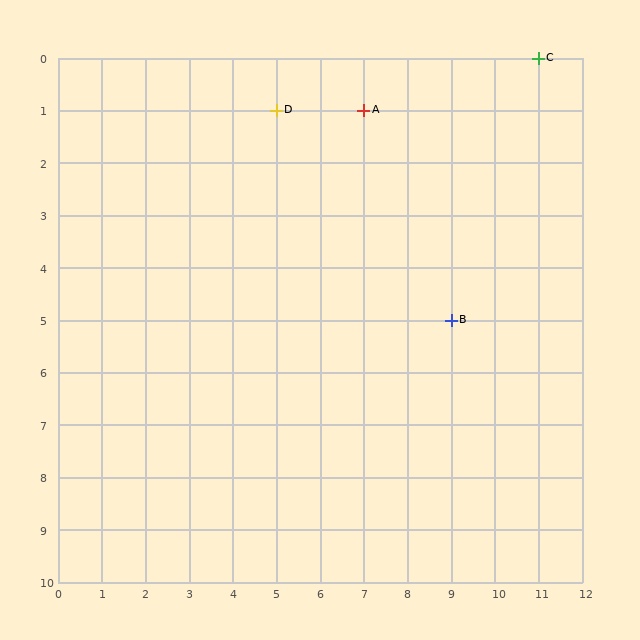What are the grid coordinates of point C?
Point C is at grid coordinates (11, 0).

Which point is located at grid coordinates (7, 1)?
Point A is at (7, 1).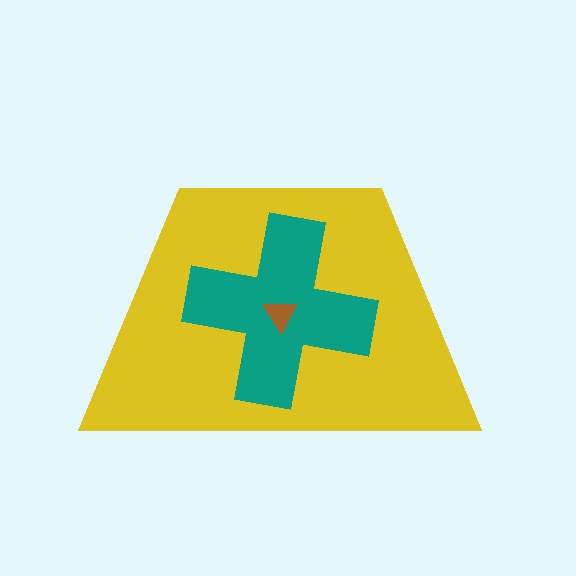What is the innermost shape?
The brown triangle.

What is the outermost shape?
The yellow trapezoid.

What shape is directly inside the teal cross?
The brown triangle.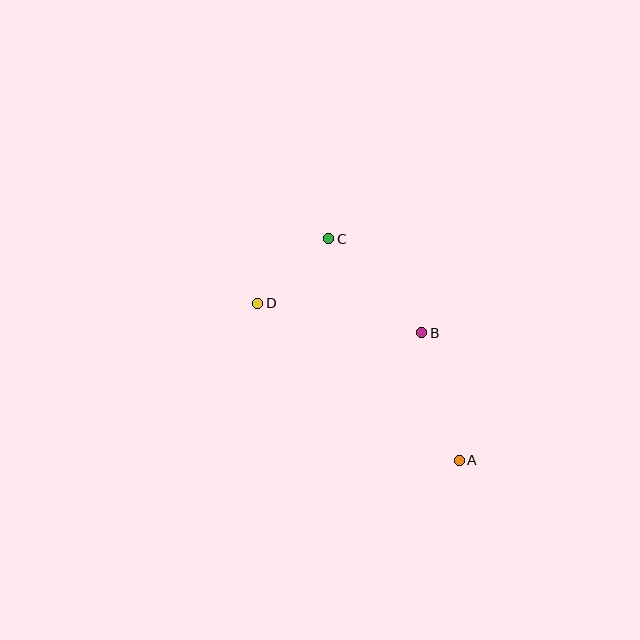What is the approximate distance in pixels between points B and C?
The distance between B and C is approximately 132 pixels.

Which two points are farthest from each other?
Points A and C are farthest from each other.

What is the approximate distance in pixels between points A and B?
The distance between A and B is approximately 133 pixels.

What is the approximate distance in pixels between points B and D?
The distance between B and D is approximately 167 pixels.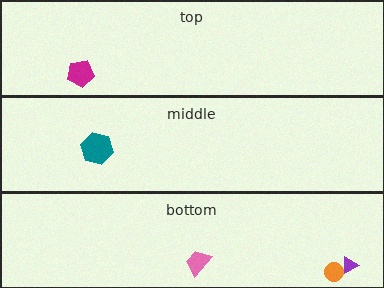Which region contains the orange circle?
The bottom region.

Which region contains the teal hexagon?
The middle region.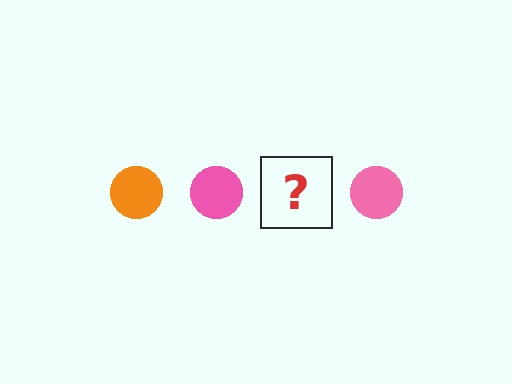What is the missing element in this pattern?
The missing element is an orange circle.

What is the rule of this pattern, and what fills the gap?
The rule is that the pattern cycles through orange, pink circles. The gap should be filled with an orange circle.